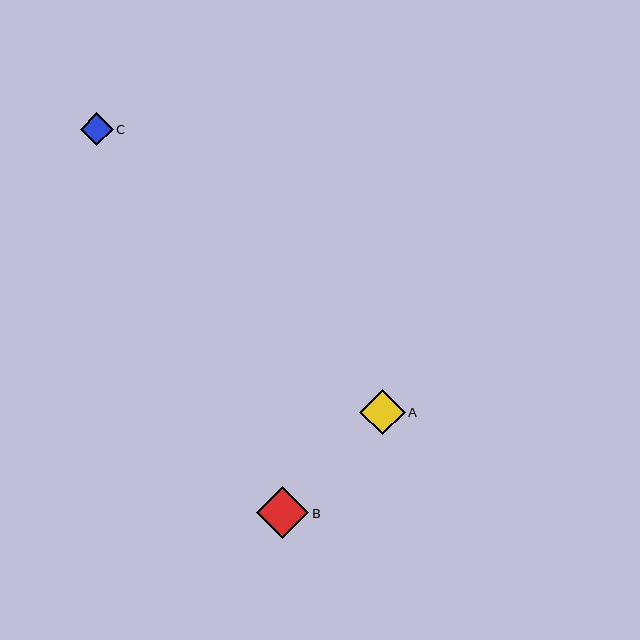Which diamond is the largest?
Diamond B is the largest with a size of approximately 52 pixels.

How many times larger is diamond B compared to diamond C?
Diamond B is approximately 1.6 times the size of diamond C.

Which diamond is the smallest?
Diamond C is the smallest with a size of approximately 33 pixels.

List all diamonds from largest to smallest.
From largest to smallest: B, A, C.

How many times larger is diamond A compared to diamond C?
Diamond A is approximately 1.4 times the size of diamond C.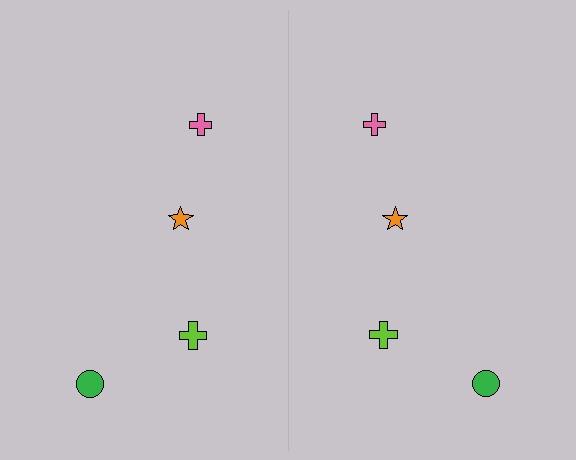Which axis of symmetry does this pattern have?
The pattern has a vertical axis of symmetry running through the center of the image.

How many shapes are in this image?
There are 8 shapes in this image.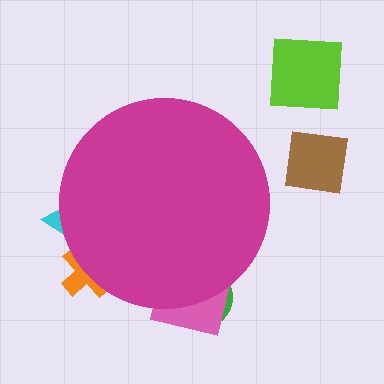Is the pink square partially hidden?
Yes, the pink square is partially hidden behind the magenta circle.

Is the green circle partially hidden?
Yes, the green circle is partially hidden behind the magenta circle.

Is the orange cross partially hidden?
Yes, the orange cross is partially hidden behind the magenta circle.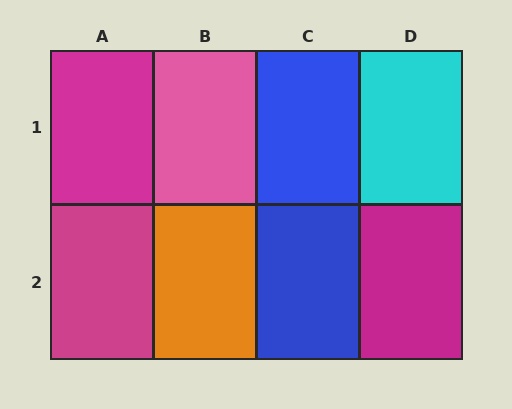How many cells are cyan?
1 cell is cyan.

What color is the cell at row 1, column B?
Pink.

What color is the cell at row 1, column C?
Blue.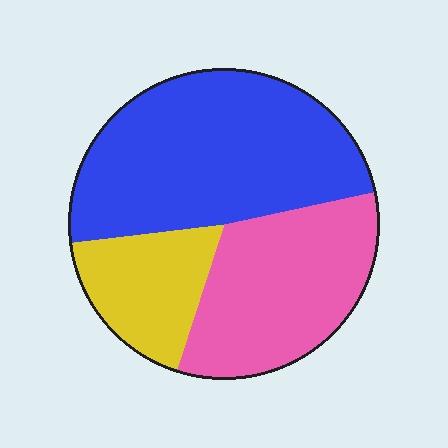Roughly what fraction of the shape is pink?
Pink takes up between a sixth and a third of the shape.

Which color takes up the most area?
Blue, at roughly 50%.